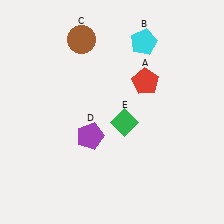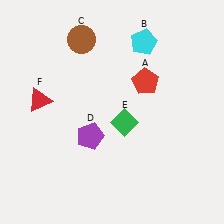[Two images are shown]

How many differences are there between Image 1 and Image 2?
There is 1 difference between the two images.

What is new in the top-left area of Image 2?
A red triangle (F) was added in the top-left area of Image 2.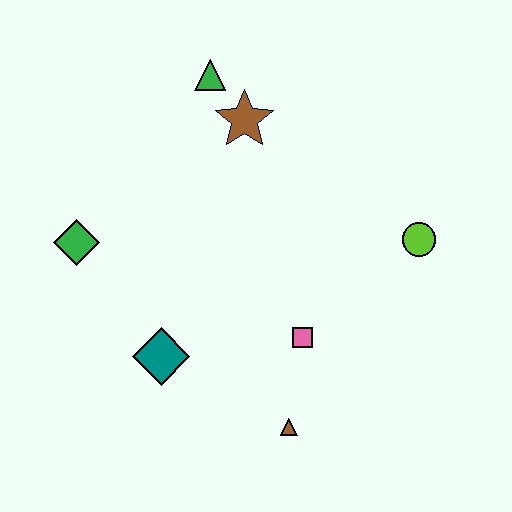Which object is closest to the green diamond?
The teal diamond is closest to the green diamond.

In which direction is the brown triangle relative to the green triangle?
The brown triangle is below the green triangle.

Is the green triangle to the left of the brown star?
Yes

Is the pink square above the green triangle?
No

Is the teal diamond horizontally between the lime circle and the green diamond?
Yes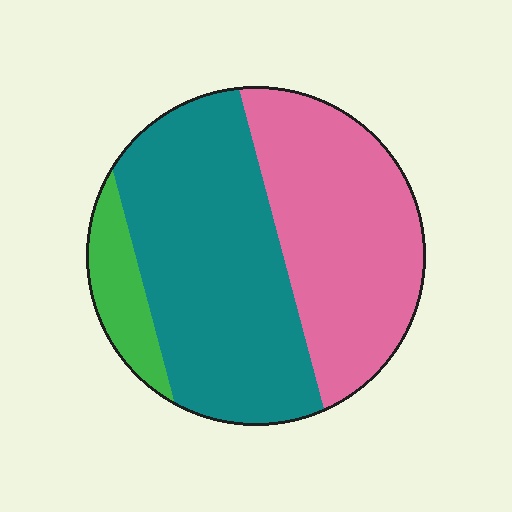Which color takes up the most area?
Teal, at roughly 50%.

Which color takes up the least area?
Green, at roughly 10%.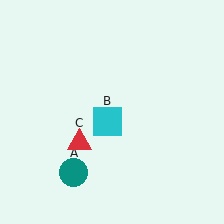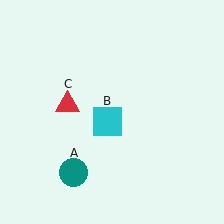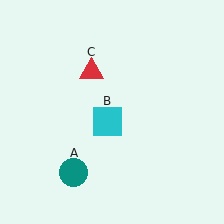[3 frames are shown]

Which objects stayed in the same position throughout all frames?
Teal circle (object A) and cyan square (object B) remained stationary.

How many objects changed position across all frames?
1 object changed position: red triangle (object C).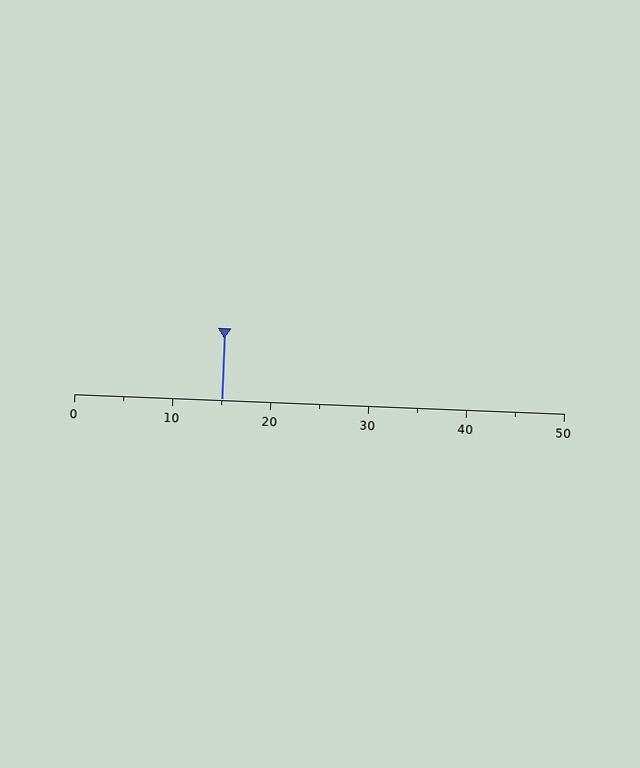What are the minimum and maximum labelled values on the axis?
The axis runs from 0 to 50.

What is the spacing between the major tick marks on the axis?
The major ticks are spaced 10 apart.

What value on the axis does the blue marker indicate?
The marker indicates approximately 15.